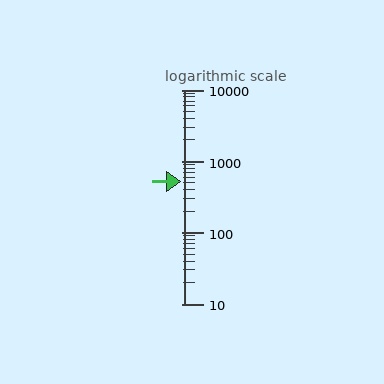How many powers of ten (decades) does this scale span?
The scale spans 3 decades, from 10 to 10000.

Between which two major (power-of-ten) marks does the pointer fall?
The pointer is between 100 and 1000.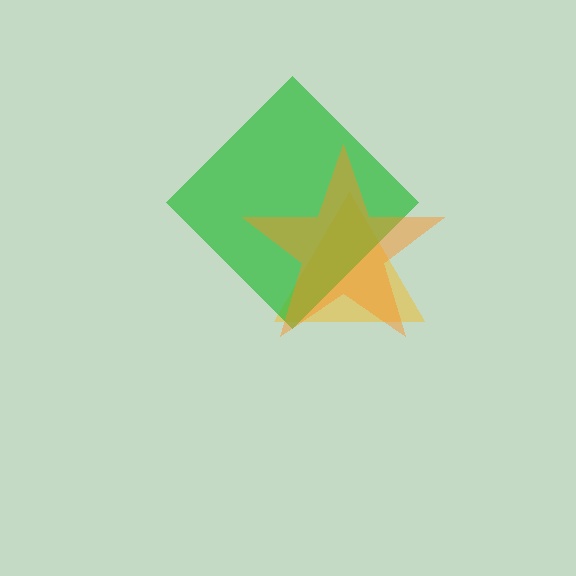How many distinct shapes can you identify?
There are 3 distinct shapes: a yellow triangle, a green diamond, an orange star.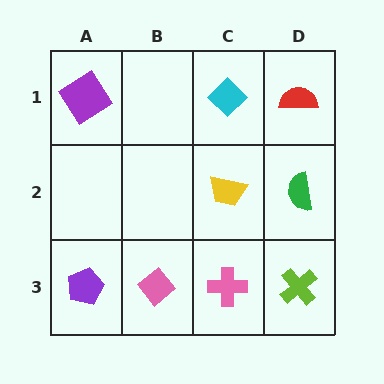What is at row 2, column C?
A yellow trapezoid.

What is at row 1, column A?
A purple diamond.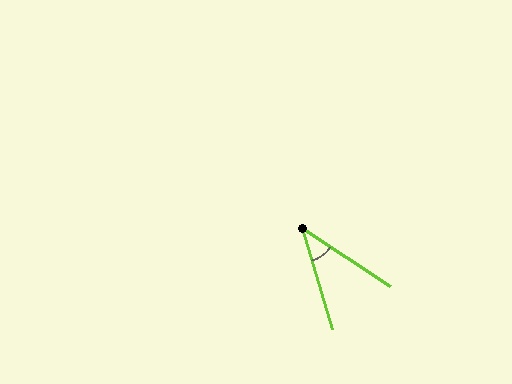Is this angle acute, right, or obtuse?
It is acute.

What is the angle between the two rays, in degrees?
Approximately 40 degrees.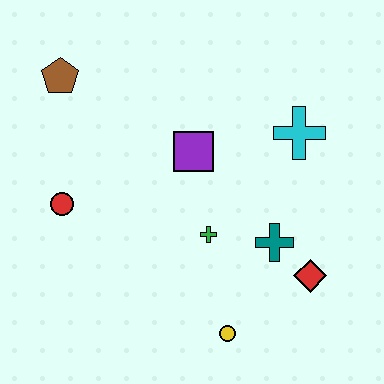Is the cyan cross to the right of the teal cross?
Yes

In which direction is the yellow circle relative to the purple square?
The yellow circle is below the purple square.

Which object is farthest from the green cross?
The brown pentagon is farthest from the green cross.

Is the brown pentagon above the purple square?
Yes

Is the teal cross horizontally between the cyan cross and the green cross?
Yes